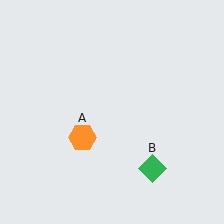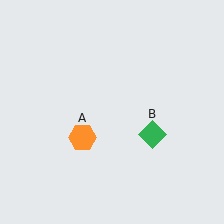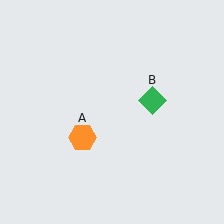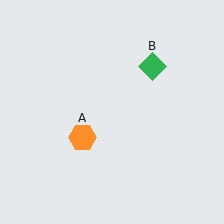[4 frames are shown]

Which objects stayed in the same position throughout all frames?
Orange hexagon (object A) remained stationary.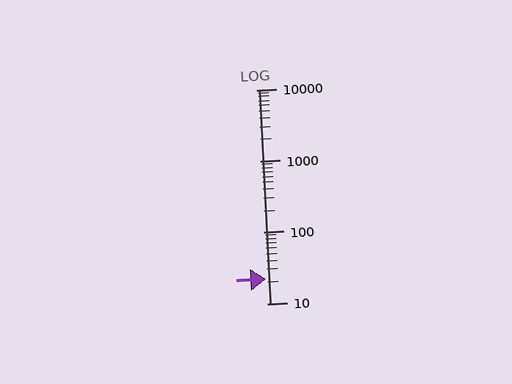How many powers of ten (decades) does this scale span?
The scale spans 3 decades, from 10 to 10000.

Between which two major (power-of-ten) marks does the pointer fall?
The pointer is between 10 and 100.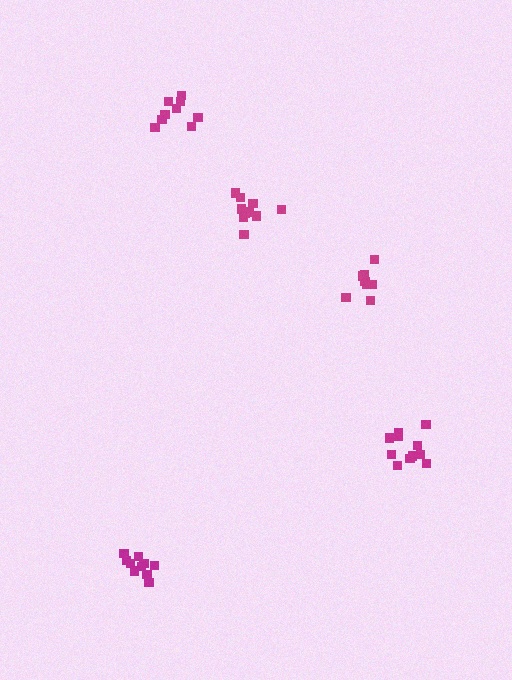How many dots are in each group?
Group 1: 11 dots, Group 2: 8 dots, Group 3: 10 dots, Group 4: 10 dots, Group 5: 9 dots (48 total).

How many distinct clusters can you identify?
There are 5 distinct clusters.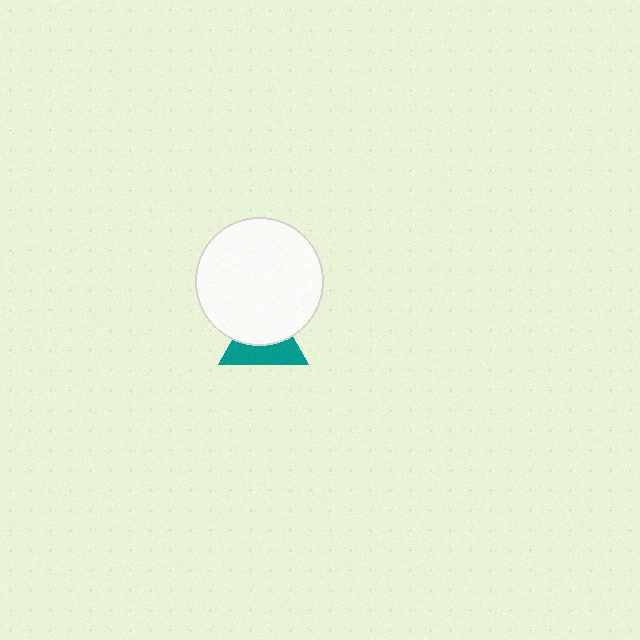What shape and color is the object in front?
The object in front is a white circle.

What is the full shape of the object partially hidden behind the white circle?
The partially hidden object is a teal triangle.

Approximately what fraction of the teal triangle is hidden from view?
Roughly 52% of the teal triangle is hidden behind the white circle.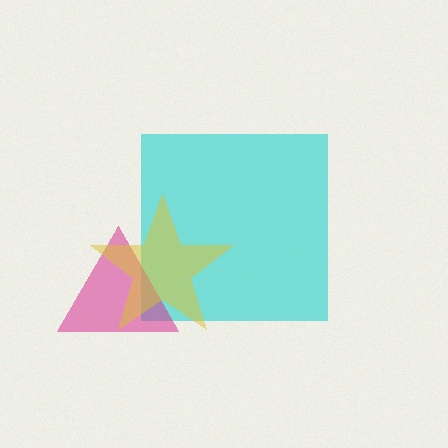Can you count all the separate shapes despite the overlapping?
Yes, there are 3 separate shapes.